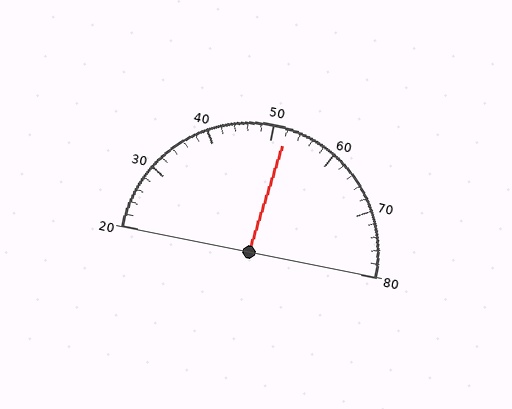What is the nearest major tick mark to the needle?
The nearest major tick mark is 50.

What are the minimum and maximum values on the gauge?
The gauge ranges from 20 to 80.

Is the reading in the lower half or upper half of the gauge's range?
The reading is in the upper half of the range (20 to 80).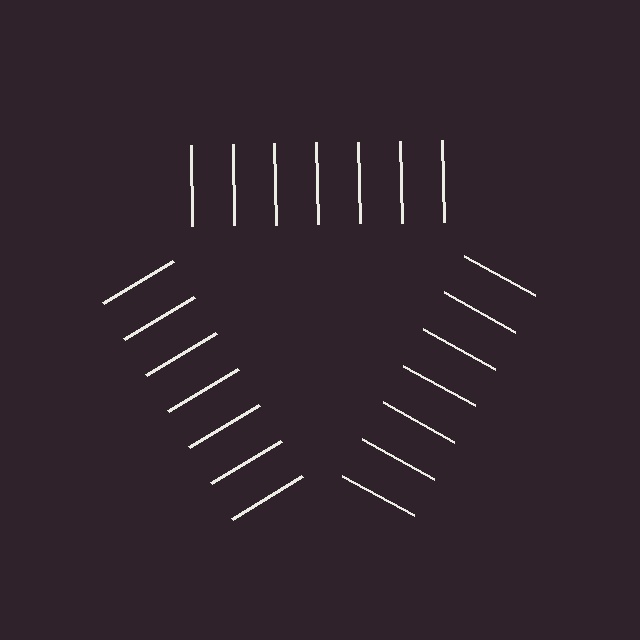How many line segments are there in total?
21 — 7 along each of the 3 edges.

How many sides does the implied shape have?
3 sides — the line-ends trace a triangle.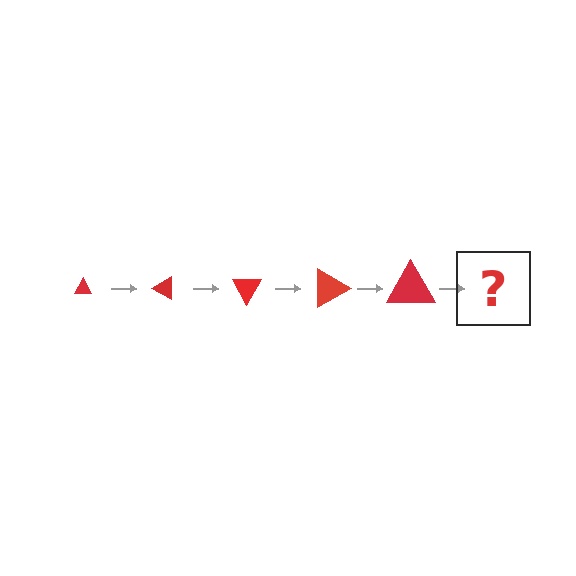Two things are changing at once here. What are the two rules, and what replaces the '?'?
The two rules are that the triangle grows larger each step and it rotates 30 degrees each step. The '?' should be a triangle, larger than the previous one and rotated 150 degrees from the start.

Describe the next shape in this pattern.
It should be a triangle, larger than the previous one and rotated 150 degrees from the start.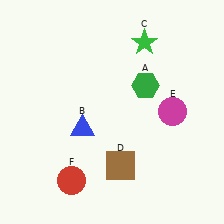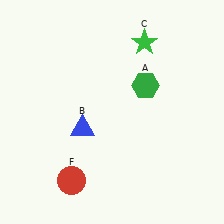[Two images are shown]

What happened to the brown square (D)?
The brown square (D) was removed in Image 2. It was in the bottom-right area of Image 1.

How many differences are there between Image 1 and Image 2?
There are 2 differences between the two images.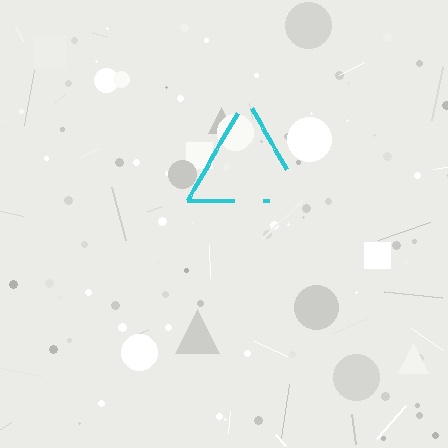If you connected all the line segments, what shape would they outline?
They would outline a triangle.